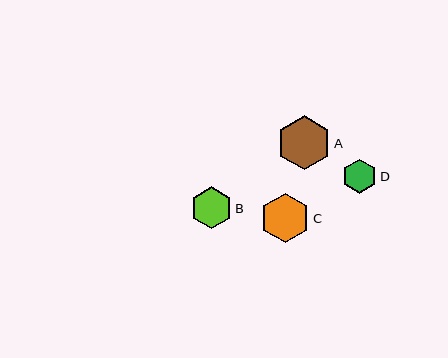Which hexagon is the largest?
Hexagon A is the largest with a size of approximately 54 pixels.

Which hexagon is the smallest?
Hexagon D is the smallest with a size of approximately 34 pixels.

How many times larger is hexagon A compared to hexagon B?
Hexagon A is approximately 1.3 times the size of hexagon B.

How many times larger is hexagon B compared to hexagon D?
Hexagon B is approximately 1.2 times the size of hexagon D.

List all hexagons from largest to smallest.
From largest to smallest: A, C, B, D.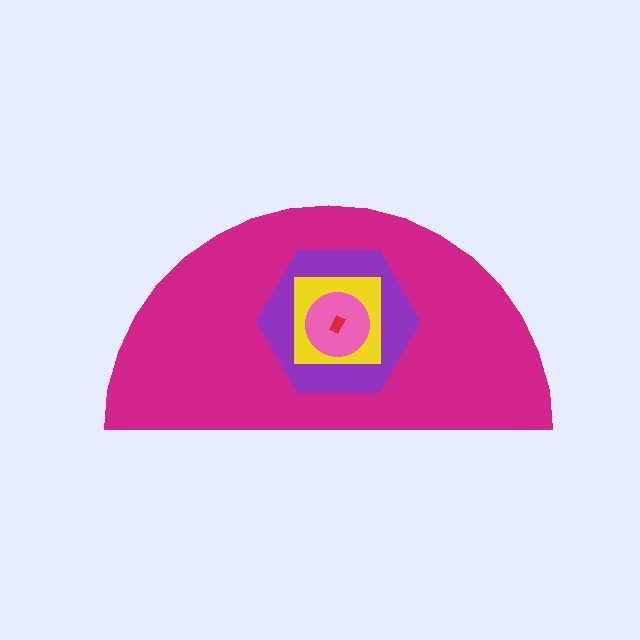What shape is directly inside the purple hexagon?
The yellow square.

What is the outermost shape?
The magenta semicircle.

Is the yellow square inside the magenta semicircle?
Yes.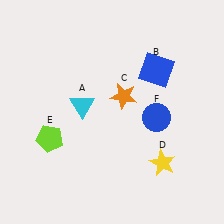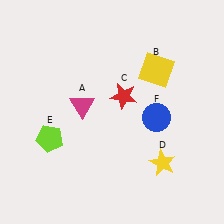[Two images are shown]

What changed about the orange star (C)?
In Image 1, C is orange. In Image 2, it changed to red.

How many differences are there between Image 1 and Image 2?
There are 3 differences between the two images.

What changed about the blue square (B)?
In Image 1, B is blue. In Image 2, it changed to yellow.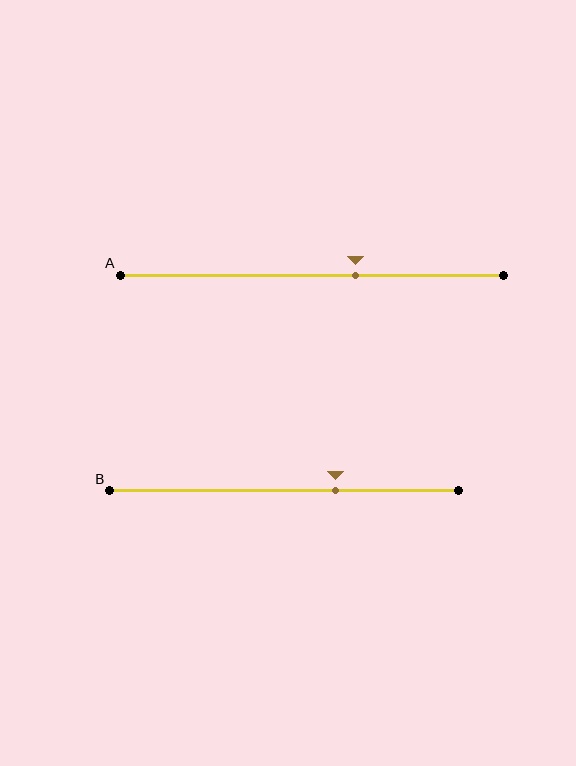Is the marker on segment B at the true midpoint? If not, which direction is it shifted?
No, the marker on segment B is shifted to the right by about 15% of the segment length.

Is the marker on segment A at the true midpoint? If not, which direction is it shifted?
No, the marker on segment A is shifted to the right by about 11% of the segment length.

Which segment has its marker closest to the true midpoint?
Segment A has its marker closest to the true midpoint.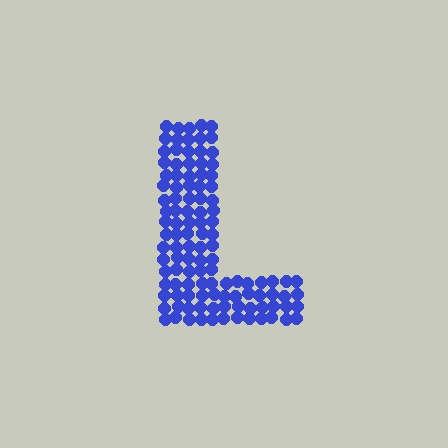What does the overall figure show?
The overall figure shows the letter L.